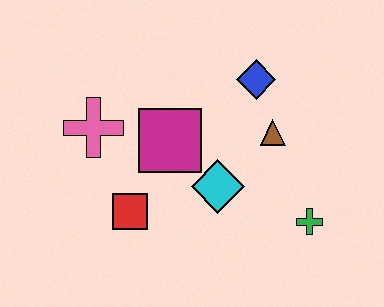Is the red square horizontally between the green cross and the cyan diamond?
No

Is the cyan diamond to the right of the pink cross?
Yes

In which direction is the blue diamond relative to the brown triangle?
The blue diamond is above the brown triangle.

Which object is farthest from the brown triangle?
The pink cross is farthest from the brown triangle.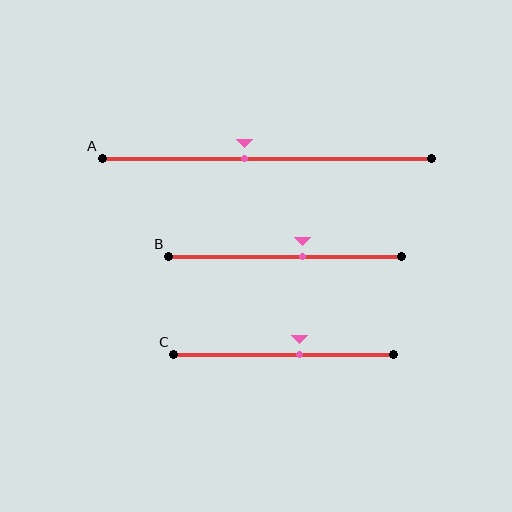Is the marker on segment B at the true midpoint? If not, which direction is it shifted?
No, the marker on segment B is shifted to the right by about 7% of the segment length.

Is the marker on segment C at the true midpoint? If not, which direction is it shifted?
No, the marker on segment C is shifted to the right by about 7% of the segment length.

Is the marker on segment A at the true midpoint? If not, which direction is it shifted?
No, the marker on segment A is shifted to the left by about 7% of the segment length.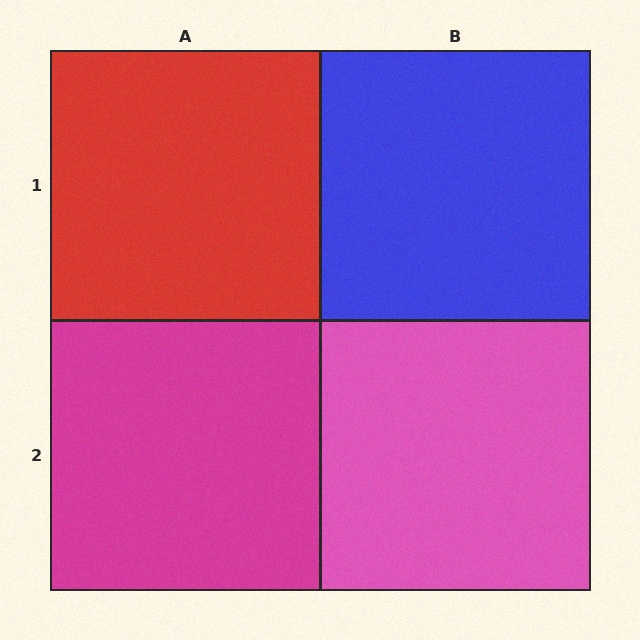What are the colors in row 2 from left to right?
Magenta, pink.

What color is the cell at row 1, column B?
Blue.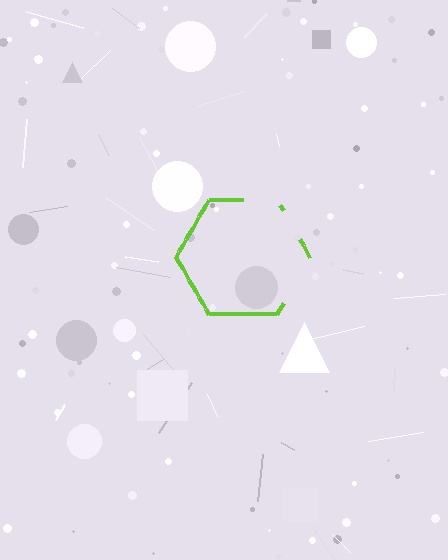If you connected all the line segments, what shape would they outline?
They would outline a hexagon.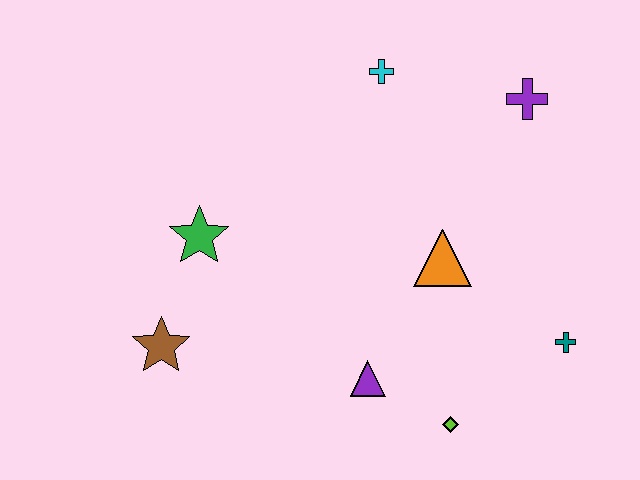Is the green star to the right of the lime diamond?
No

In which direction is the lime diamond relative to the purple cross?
The lime diamond is below the purple cross.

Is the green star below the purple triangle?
No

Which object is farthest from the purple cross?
The brown star is farthest from the purple cross.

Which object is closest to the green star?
The brown star is closest to the green star.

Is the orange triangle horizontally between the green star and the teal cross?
Yes